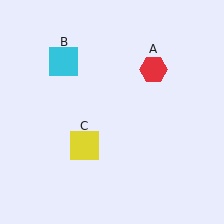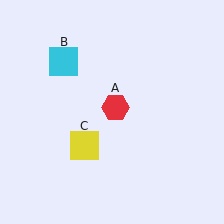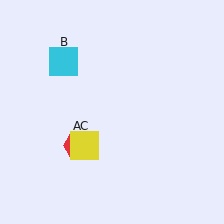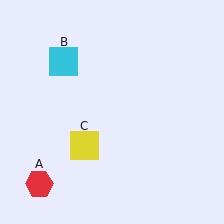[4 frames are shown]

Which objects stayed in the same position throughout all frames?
Cyan square (object B) and yellow square (object C) remained stationary.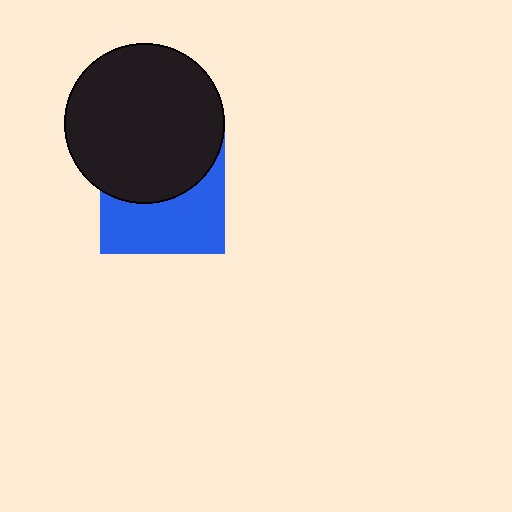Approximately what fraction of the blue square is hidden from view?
Roughly 50% of the blue square is hidden behind the black circle.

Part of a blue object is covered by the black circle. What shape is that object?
It is a square.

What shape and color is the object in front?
The object in front is a black circle.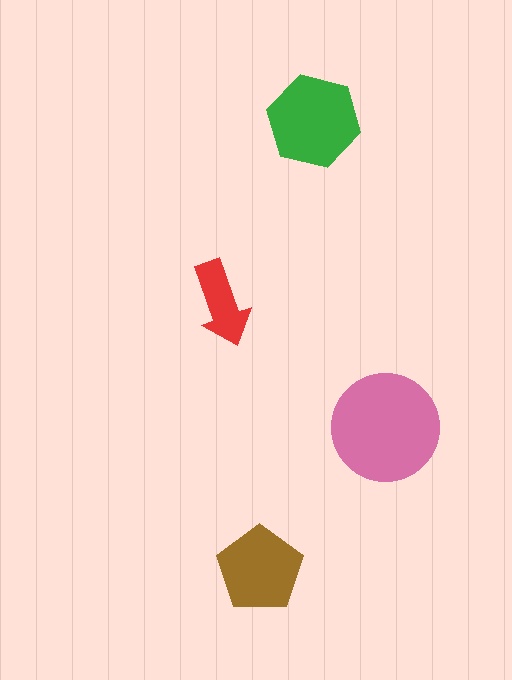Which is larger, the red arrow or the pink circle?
The pink circle.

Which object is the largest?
The pink circle.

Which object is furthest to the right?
The pink circle is rightmost.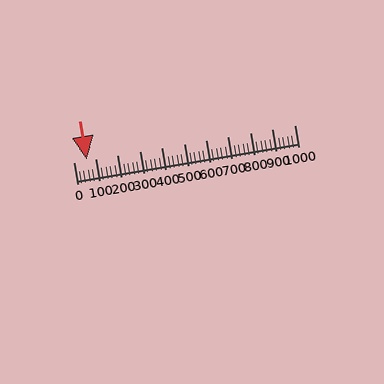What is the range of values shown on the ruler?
The ruler shows values from 0 to 1000.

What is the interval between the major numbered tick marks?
The major tick marks are spaced 100 units apart.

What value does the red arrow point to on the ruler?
The red arrow points to approximately 60.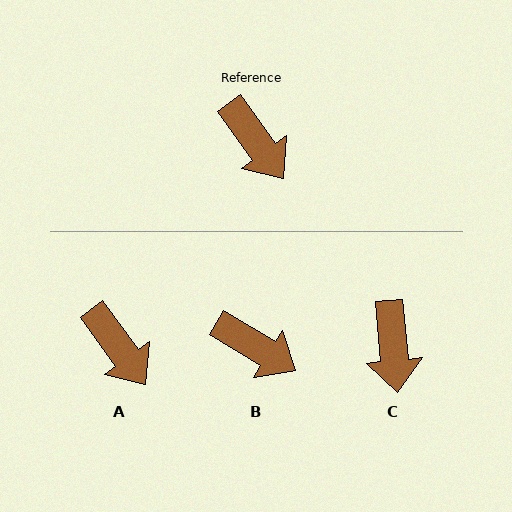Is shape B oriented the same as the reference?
No, it is off by about 23 degrees.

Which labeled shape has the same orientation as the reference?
A.